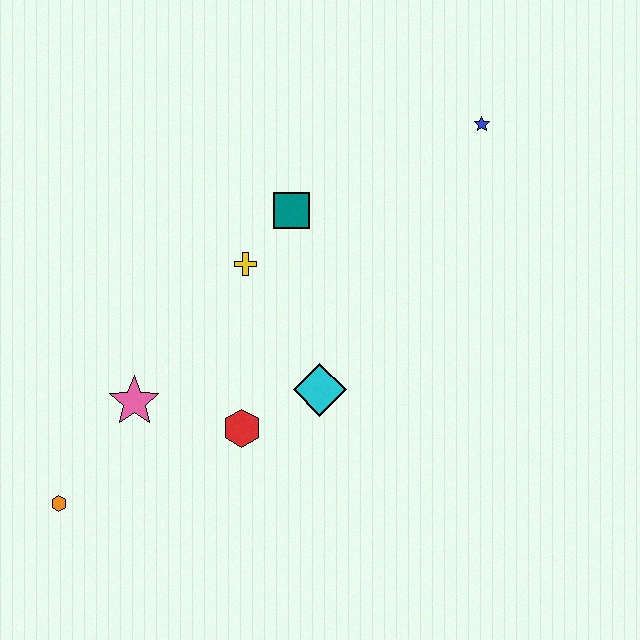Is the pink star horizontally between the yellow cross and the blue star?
No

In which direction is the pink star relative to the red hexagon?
The pink star is to the left of the red hexagon.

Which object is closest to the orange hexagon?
The pink star is closest to the orange hexagon.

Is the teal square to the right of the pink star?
Yes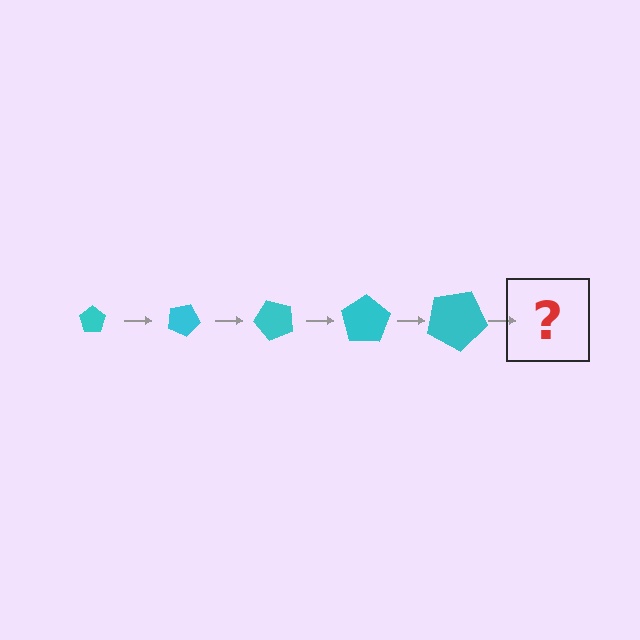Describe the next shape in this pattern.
It should be a pentagon, larger than the previous one and rotated 125 degrees from the start.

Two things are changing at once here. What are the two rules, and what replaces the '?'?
The two rules are that the pentagon grows larger each step and it rotates 25 degrees each step. The '?' should be a pentagon, larger than the previous one and rotated 125 degrees from the start.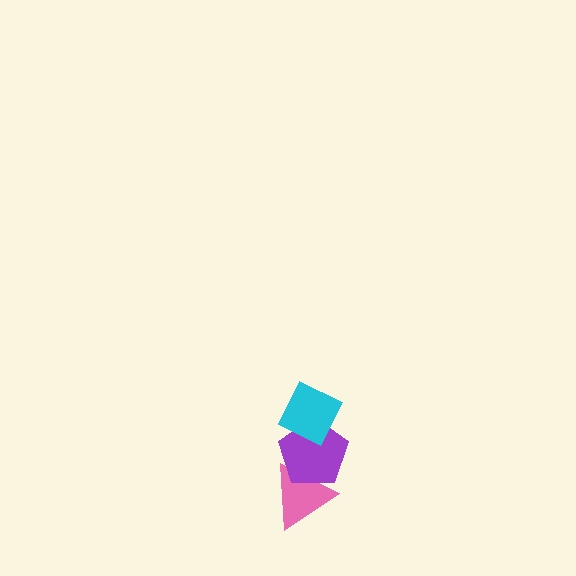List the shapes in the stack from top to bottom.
From top to bottom: the cyan diamond, the purple pentagon, the pink triangle.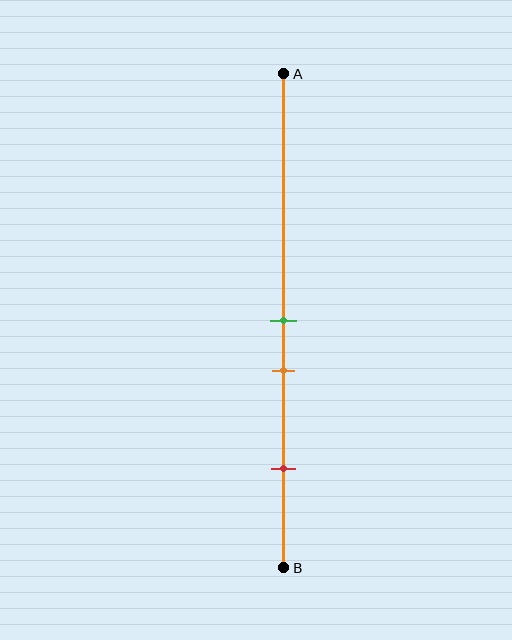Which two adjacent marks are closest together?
The green and orange marks are the closest adjacent pair.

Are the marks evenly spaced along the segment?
No, the marks are not evenly spaced.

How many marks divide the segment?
There are 3 marks dividing the segment.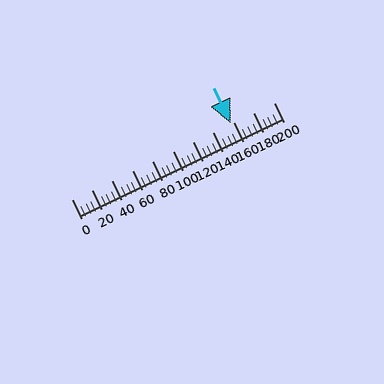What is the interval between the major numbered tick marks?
The major tick marks are spaced 20 units apart.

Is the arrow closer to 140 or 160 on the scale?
The arrow is closer to 160.